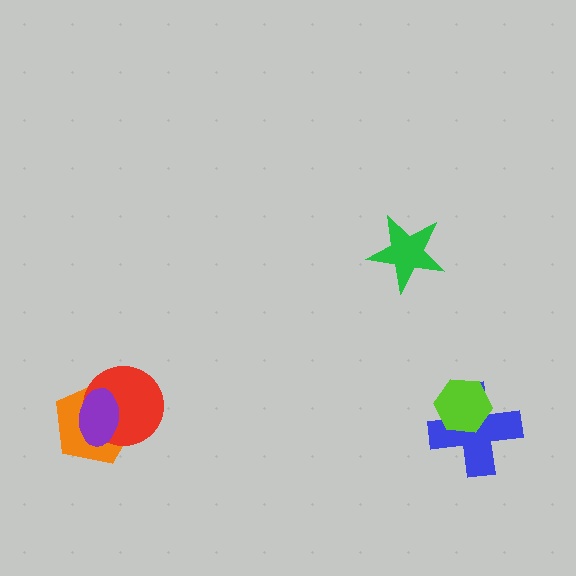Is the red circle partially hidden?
Yes, it is partially covered by another shape.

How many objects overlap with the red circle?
2 objects overlap with the red circle.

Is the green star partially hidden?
No, no other shape covers it.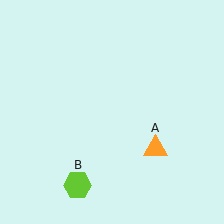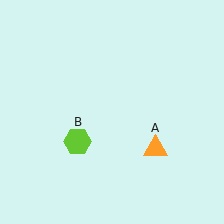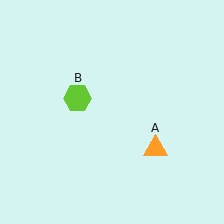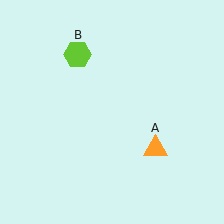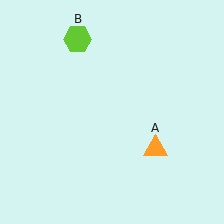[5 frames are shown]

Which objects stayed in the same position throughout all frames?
Orange triangle (object A) remained stationary.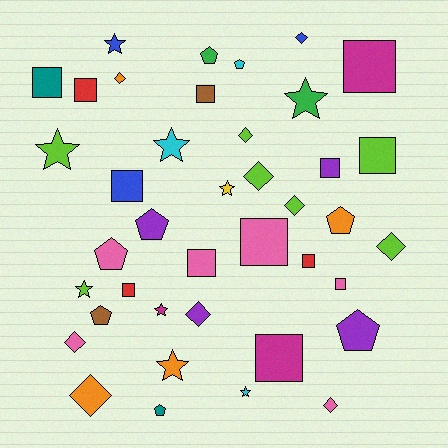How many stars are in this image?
There are 9 stars.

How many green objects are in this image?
There are 2 green objects.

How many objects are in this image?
There are 40 objects.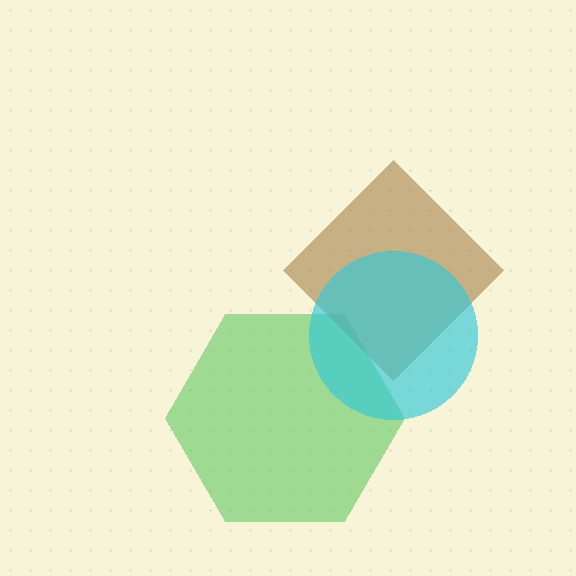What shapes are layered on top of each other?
The layered shapes are: a green hexagon, a brown diamond, a cyan circle.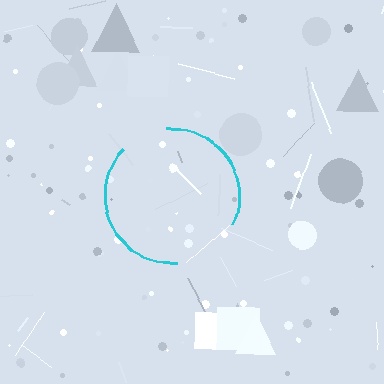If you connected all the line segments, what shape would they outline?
They would outline a circle.